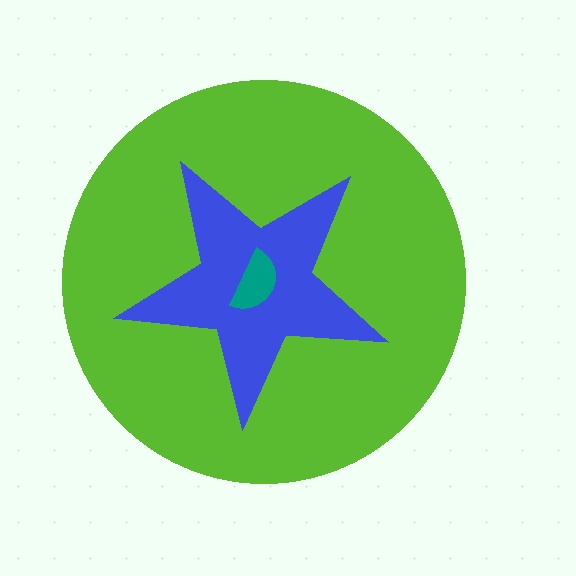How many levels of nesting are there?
3.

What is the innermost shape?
The teal semicircle.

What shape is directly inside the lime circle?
The blue star.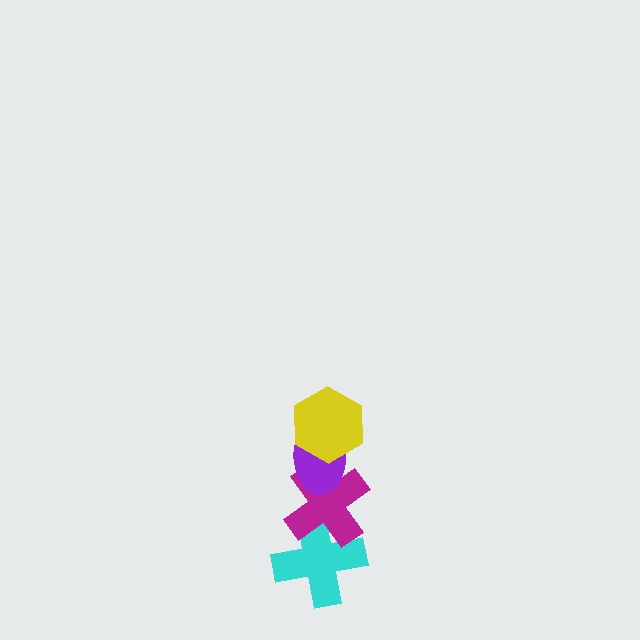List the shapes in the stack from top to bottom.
From top to bottom: the yellow hexagon, the purple ellipse, the magenta cross, the cyan cross.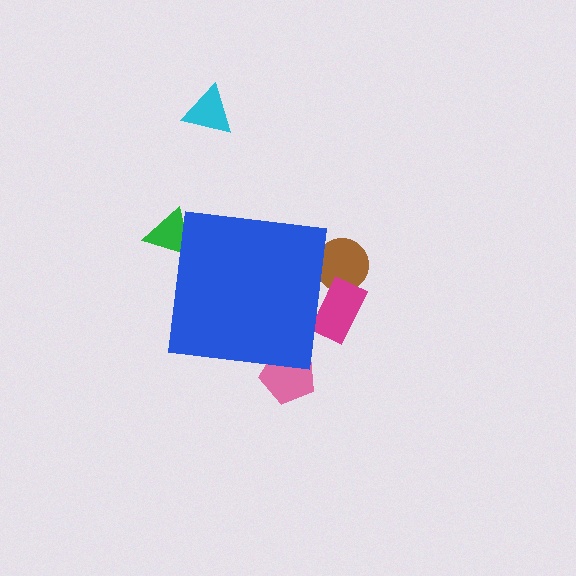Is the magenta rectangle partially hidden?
Yes, the magenta rectangle is partially hidden behind the blue square.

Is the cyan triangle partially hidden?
No, the cyan triangle is fully visible.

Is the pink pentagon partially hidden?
Yes, the pink pentagon is partially hidden behind the blue square.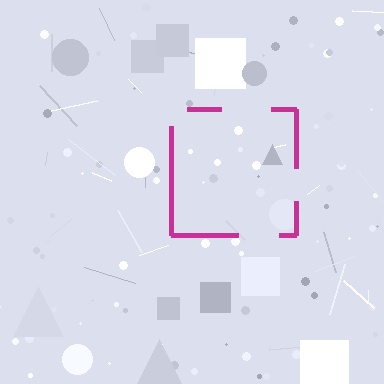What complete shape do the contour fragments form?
The contour fragments form a square.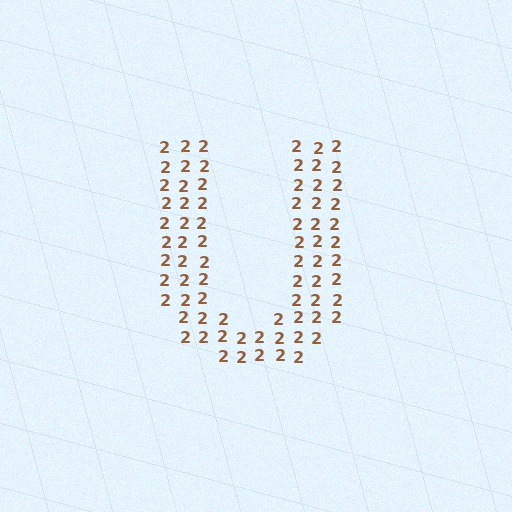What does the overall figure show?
The overall figure shows the letter U.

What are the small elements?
The small elements are digit 2's.